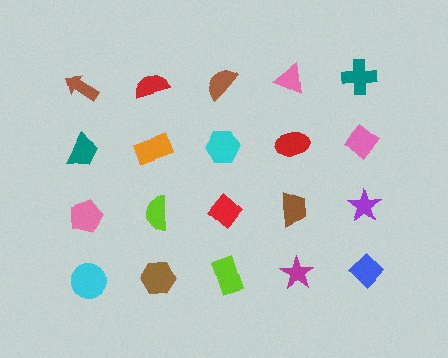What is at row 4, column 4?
A magenta star.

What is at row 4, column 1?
A cyan circle.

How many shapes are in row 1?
5 shapes.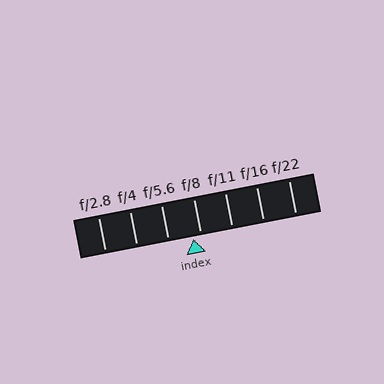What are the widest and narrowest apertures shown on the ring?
The widest aperture shown is f/2.8 and the narrowest is f/22.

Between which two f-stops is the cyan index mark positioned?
The index mark is between f/5.6 and f/8.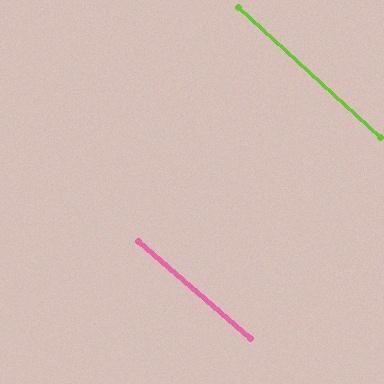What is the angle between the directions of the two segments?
Approximately 1 degree.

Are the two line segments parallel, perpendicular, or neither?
Parallel — their directions differ by only 1.3°.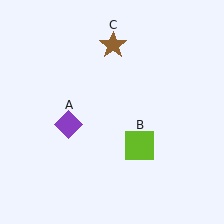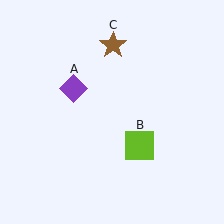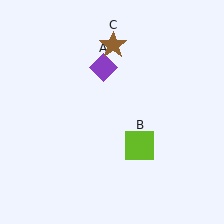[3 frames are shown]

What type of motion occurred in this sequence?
The purple diamond (object A) rotated clockwise around the center of the scene.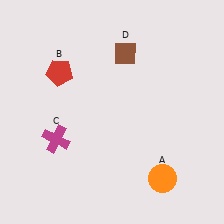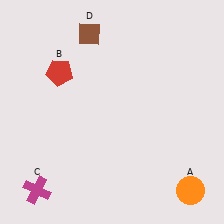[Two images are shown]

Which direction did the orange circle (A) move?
The orange circle (A) moved right.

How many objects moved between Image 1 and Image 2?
3 objects moved between the two images.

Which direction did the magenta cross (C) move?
The magenta cross (C) moved down.